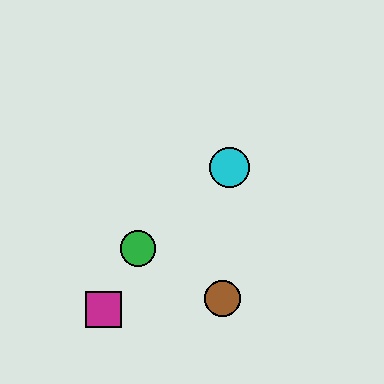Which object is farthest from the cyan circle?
The magenta square is farthest from the cyan circle.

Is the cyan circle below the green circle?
No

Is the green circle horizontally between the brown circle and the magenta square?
Yes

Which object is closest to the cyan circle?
The green circle is closest to the cyan circle.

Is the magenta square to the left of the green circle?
Yes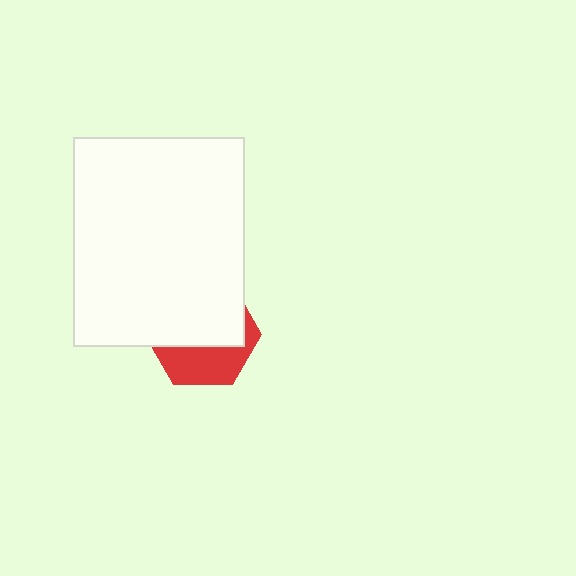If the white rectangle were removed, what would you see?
You would see the complete red hexagon.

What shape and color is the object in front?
The object in front is a white rectangle.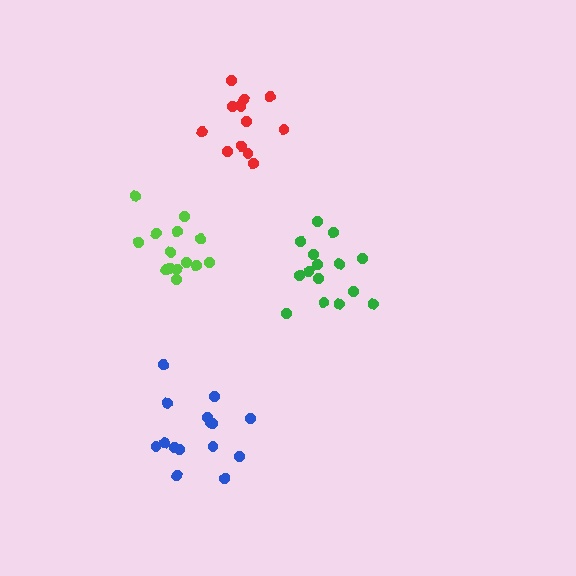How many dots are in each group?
Group 1: 15 dots, Group 2: 14 dots, Group 3: 12 dots, Group 4: 15 dots (56 total).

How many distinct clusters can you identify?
There are 4 distinct clusters.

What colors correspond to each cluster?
The clusters are colored: green, lime, red, blue.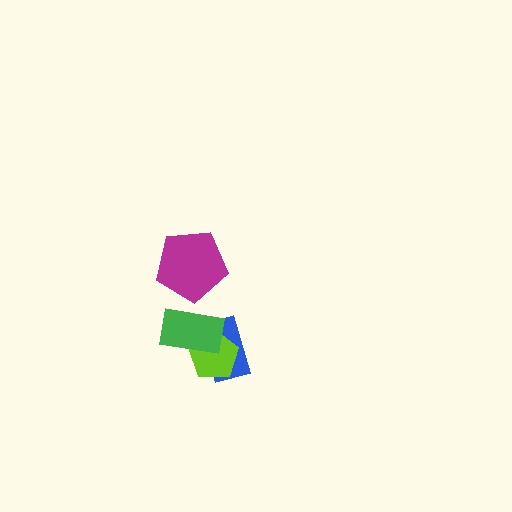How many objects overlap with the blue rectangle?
2 objects overlap with the blue rectangle.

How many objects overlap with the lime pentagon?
2 objects overlap with the lime pentagon.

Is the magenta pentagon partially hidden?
No, no other shape covers it.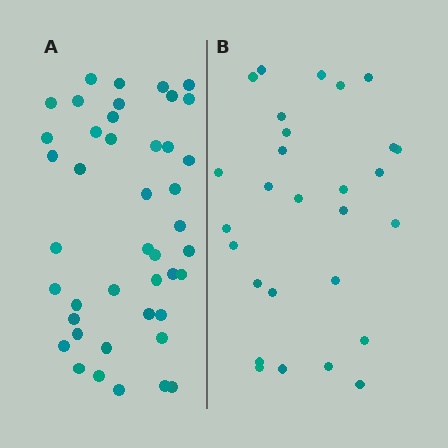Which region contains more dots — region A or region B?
Region A (the left region) has more dots.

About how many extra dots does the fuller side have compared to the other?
Region A has approximately 15 more dots than region B.